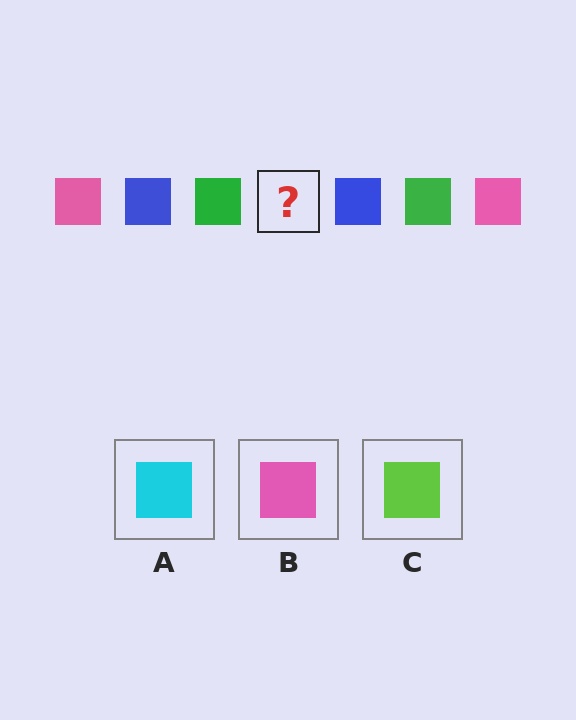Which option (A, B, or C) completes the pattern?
B.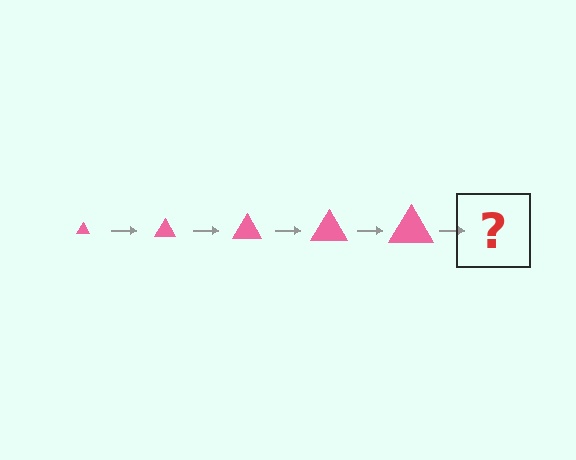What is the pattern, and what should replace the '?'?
The pattern is that the triangle gets progressively larger each step. The '?' should be a pink triangle, larger than the previous one.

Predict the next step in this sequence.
The next step is a pink triangle, larger than the previous one.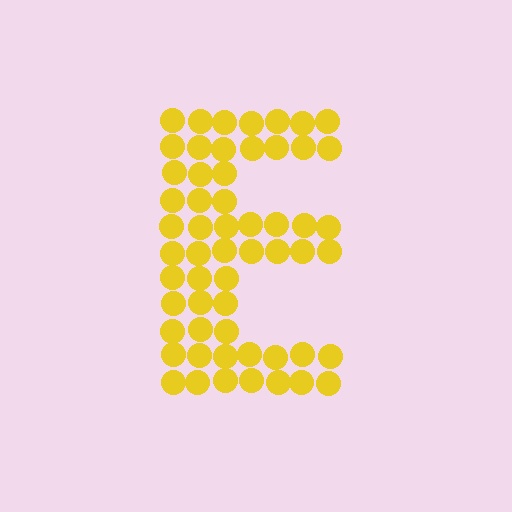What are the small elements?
The small elements are circles.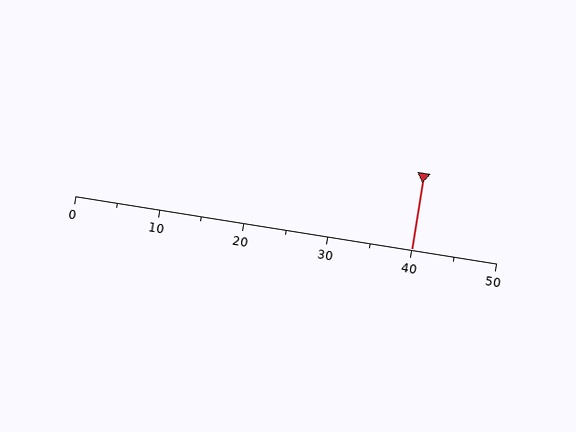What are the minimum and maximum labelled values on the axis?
The axis runs from 0 to 50.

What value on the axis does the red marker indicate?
The marker indicates approximately 40.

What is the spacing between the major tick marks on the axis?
The major ticks are spaced 10 apart.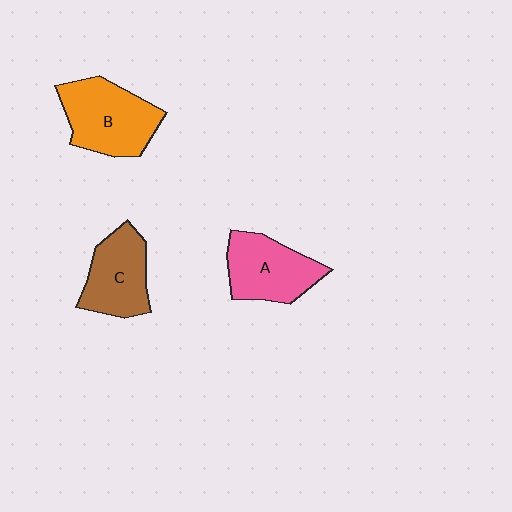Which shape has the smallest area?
Shape C (brown).